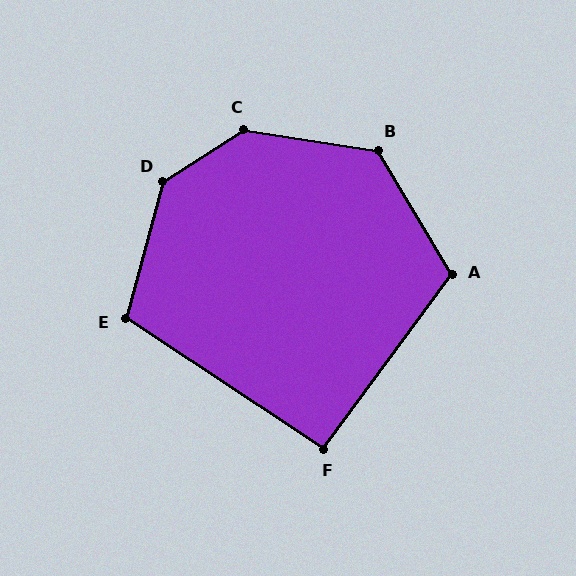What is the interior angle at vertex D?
Approximately 138 degrees (obtuse).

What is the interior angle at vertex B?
Approximately 129 degrees (obtuse).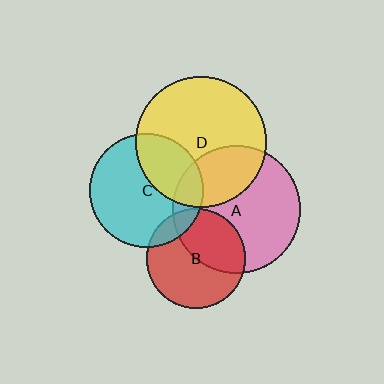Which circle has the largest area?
Circle D (yellow).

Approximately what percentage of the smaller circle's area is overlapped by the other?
Approximately 45%.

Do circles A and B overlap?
Yes.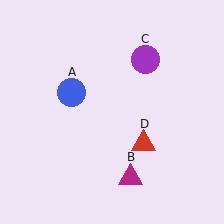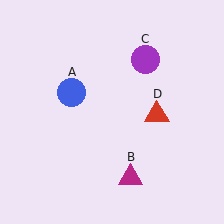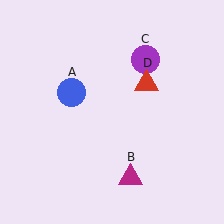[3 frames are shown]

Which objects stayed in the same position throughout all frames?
Blue circle (object A) and magenta triangle (object B) and purple circle (object C) remained stationary.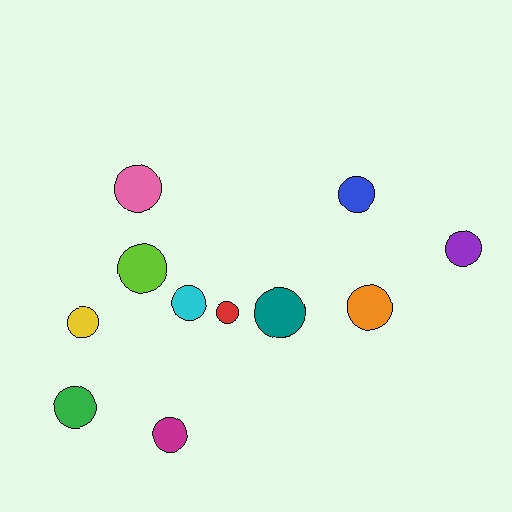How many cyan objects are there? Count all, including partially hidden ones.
There is 1 cyan object.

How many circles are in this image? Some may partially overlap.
There are 11 circles.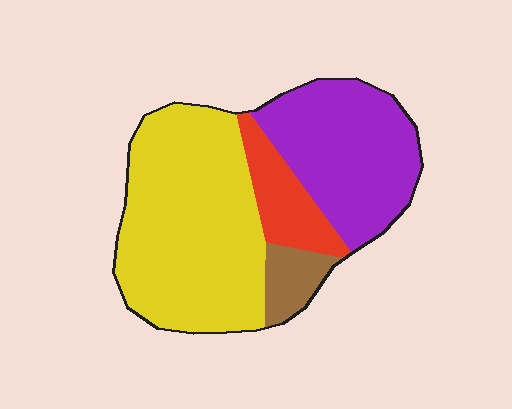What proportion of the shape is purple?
Purple takes up about one third (1/3) of the shape.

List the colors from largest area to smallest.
From largest to smallest: yellow, purple, red, brown.